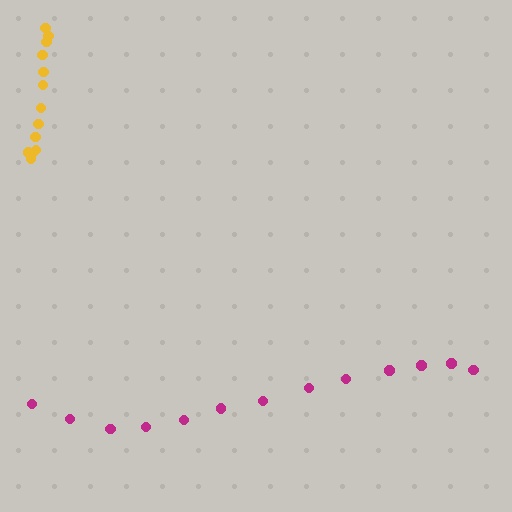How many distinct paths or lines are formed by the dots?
There are 2 distinct paths.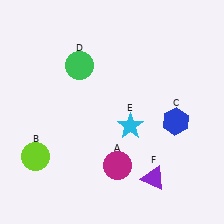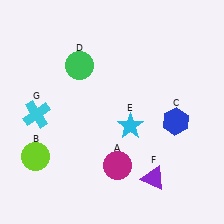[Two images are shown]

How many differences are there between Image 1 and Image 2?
There is 1 difference between the two images.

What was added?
A cyan cross (G) was added in Image 2.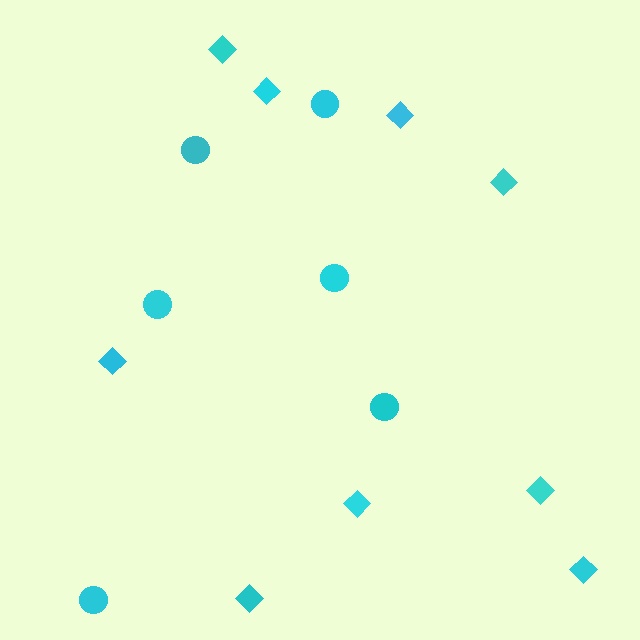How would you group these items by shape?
There are 2 groups: one group of circles (6) and one group of diamonds (9).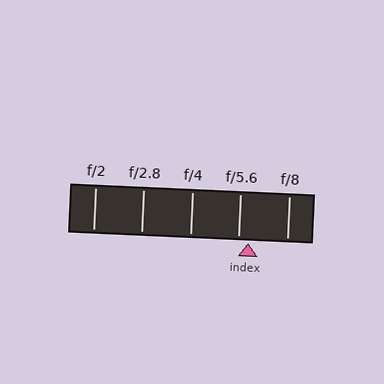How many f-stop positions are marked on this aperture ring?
There are 5 f-stop positions marked.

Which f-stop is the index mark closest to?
The index mark is closest to f/5.6.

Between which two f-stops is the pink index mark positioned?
The index mark is between f/5.6 and f/8.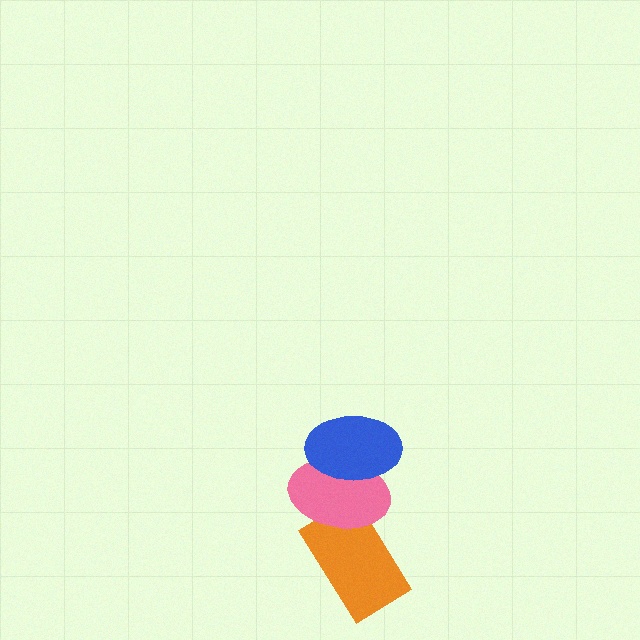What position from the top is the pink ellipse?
The pink ellipse is 2nd from the top.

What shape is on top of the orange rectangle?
The pink ellipse is on top of the orange rectangle.